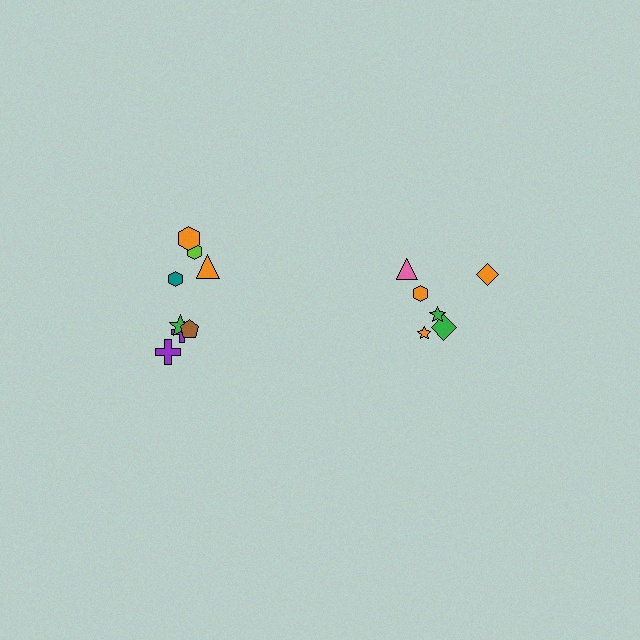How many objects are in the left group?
There are 8 objects.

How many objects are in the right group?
There are 6 objects.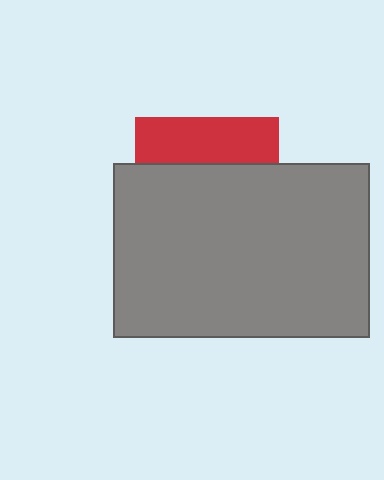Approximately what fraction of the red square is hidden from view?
Roughly 68% of the red square is hidden behind the gray rectangle.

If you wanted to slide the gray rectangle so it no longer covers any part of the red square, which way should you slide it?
Slide it down — that is the most direct way to separate the two shapes.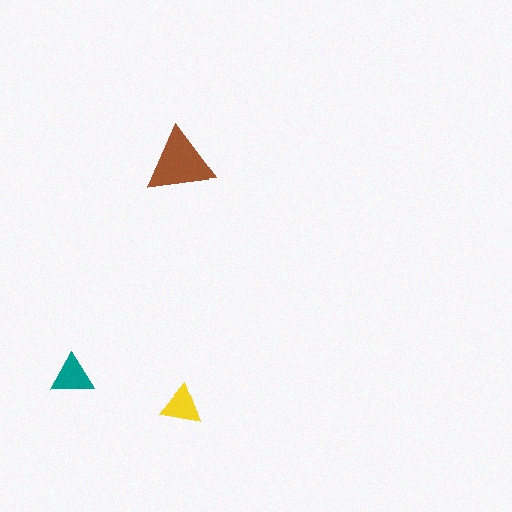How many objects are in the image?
There are 3 objects in the image.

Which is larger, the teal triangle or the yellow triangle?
The teal one.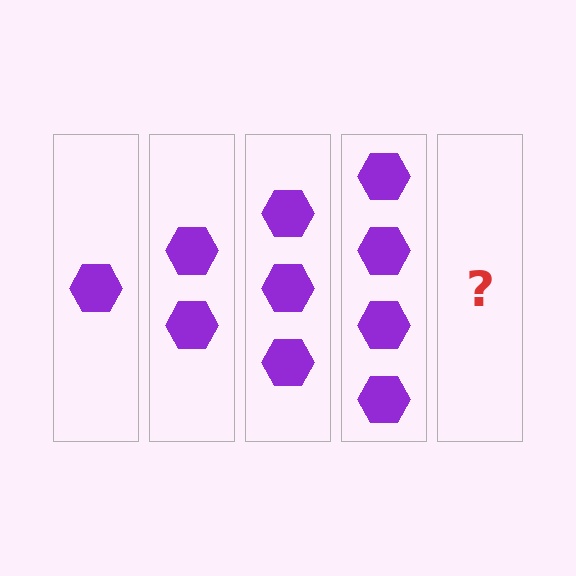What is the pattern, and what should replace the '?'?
The pattern is that each step adds one more hexagon. The '?' should be 5 hexagons.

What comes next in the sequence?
The next element should be 5 hexagons.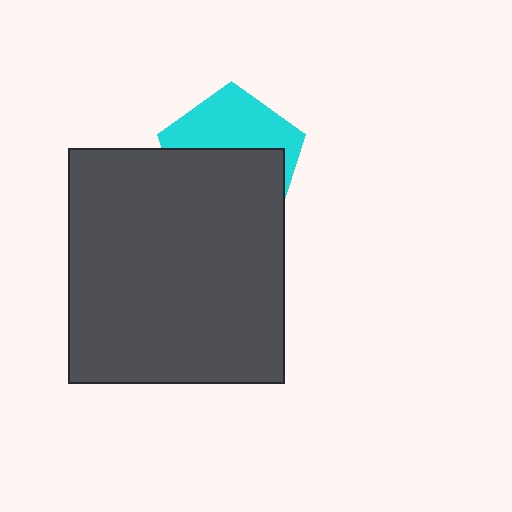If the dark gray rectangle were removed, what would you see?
You would see the complete cyan pentagon.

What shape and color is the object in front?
The object in front is a dark gray rectangle.